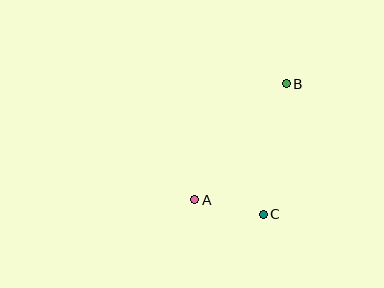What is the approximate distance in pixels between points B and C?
The distance between B and C is approximately 132 pixels.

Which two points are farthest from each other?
Points A and B are farthest from each other.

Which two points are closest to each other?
Points A and C are closest to each other.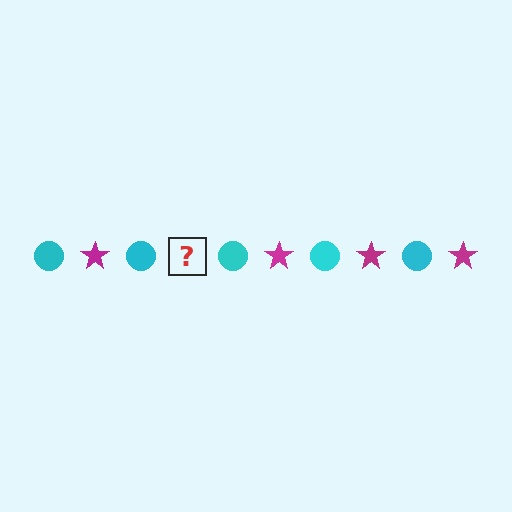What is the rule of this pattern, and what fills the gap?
The rule is that the pattern alternates between cyan circle and magenta star. The gap should be filled with a magenta star.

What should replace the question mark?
The question mark should be replaced with a magenta star.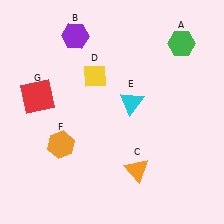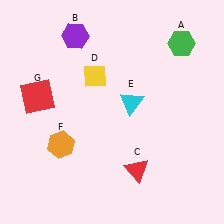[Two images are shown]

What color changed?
The triangle (C) changed from orange in Image 1 to red in Image 2.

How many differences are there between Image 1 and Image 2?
There is 1 difference between the two images.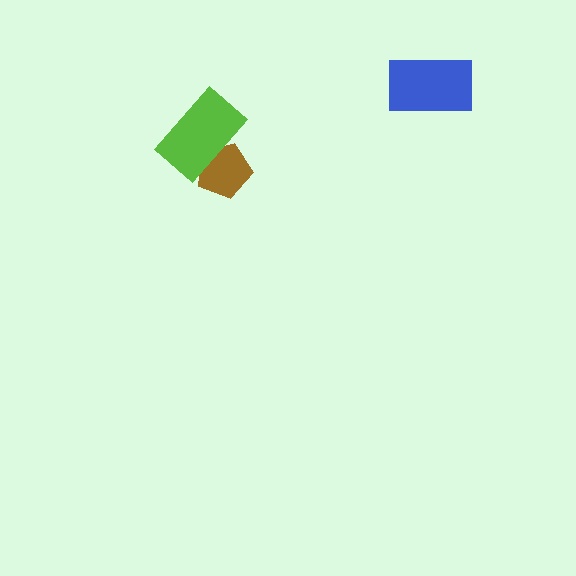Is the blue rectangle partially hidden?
No, no other shape covers it.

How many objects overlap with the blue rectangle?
0 objects overlap with the blue rectangle.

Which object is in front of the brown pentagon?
The lime rectangle is in front of the brown pentagon.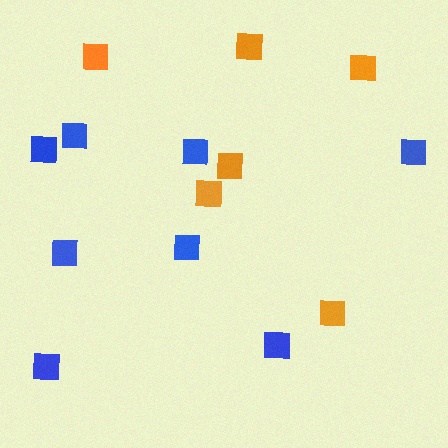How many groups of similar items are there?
There are 2 groups: one group of orange squares (6) and one group of blue squares (8).